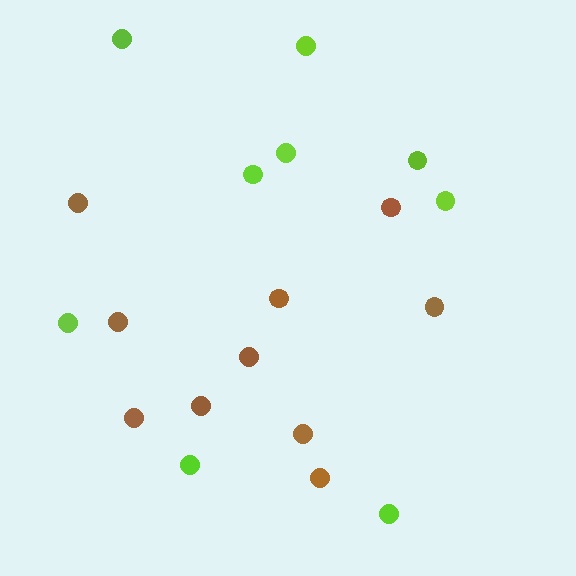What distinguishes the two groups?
There are 2 groups: one group of lime circles (9) and one group of brown circles (10).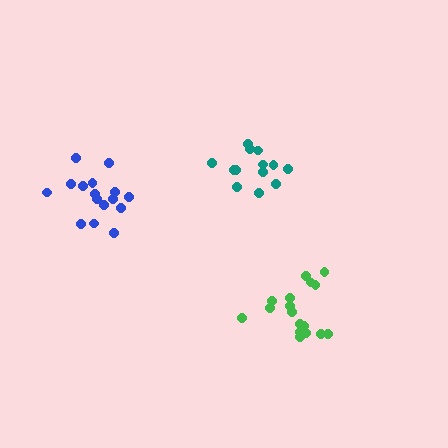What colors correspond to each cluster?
The clusters are colored: green, teal, blue.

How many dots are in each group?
Group 1: 17 dots, Group 2: 13 dots, Group 3: 16 dots (46 total).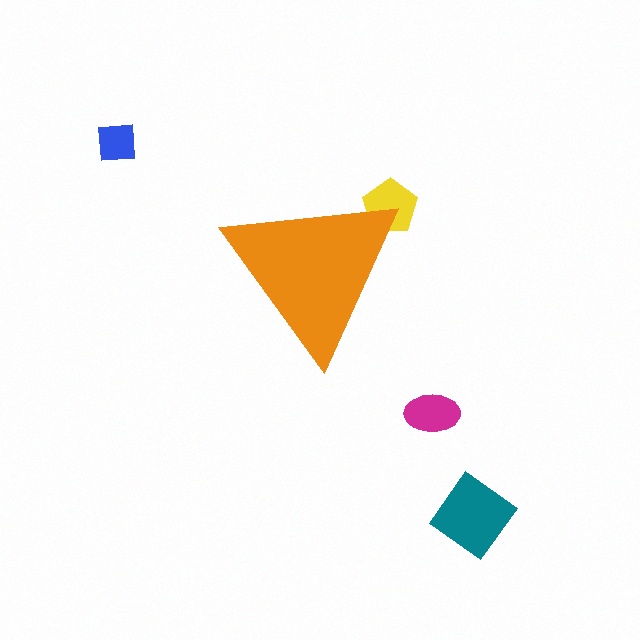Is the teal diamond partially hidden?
No, the teal diamond is fully visible.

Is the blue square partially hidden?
No, the blue square is fully visible.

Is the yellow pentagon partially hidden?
Yes, the yellow pentagon is partially hidden behind the orange triangle.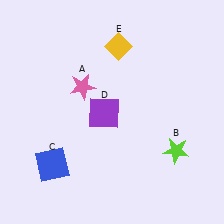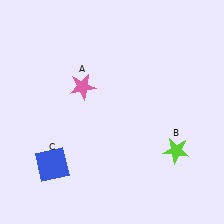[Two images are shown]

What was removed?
The yellow diamond (E), the purple square (D) were removed in Image 2.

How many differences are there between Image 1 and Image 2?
There are 2 differences between the two images.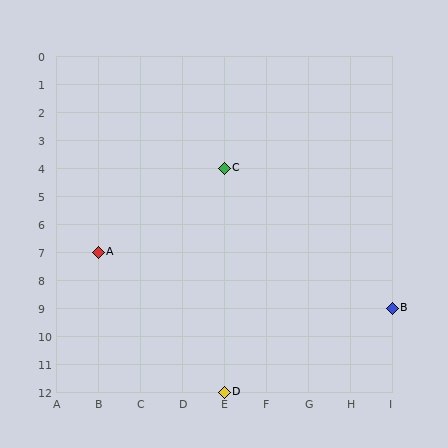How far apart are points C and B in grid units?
Points C and B are 4 columns and 5 rows apart (about 6.4 grid units diagonally).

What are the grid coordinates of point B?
Point B is at grid coordinates (I, 9).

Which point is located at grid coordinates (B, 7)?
Point A is at (B, 7).